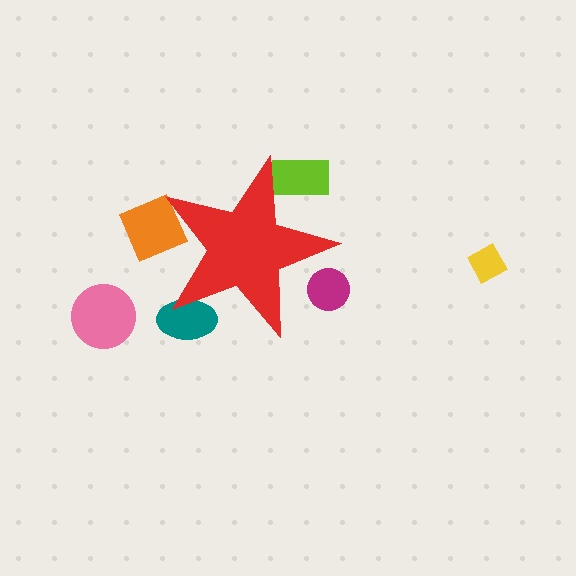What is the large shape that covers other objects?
A red star.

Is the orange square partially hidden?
Yes, the orange square is partially hidden behind the red star.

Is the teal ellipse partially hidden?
Yes, the teal ellipse is partially hidden behind the red star.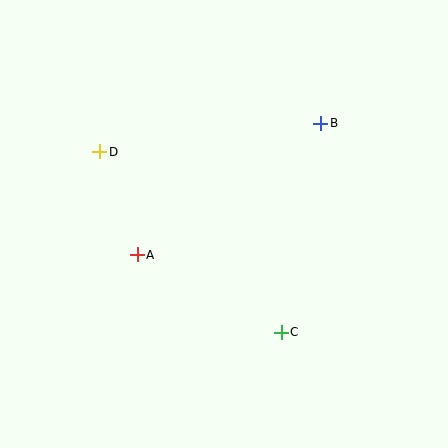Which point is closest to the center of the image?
Point A at (137, 255) is closest to the center.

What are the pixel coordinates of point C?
Point C is at (281, 332).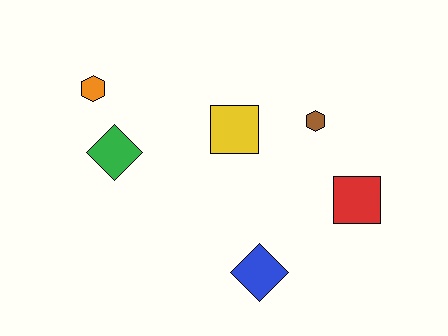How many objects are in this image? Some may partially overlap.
There are 6 objects.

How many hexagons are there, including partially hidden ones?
There are 2 hexagons.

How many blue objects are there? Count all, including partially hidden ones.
There is 1 blue object.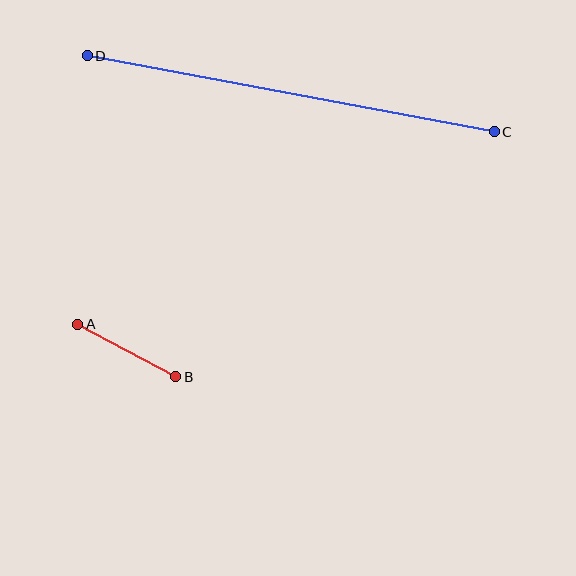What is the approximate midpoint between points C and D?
The midpoint is at approximately (291, 94) pixels.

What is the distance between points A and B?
The distance is approximately 111 pixels.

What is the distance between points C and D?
The distance is approximately 414 pixels.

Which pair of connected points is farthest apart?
Points C and D are farthest apart.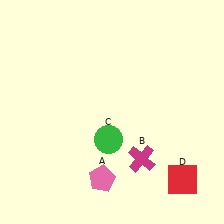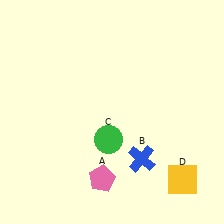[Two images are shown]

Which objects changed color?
B changed from magenta to blue. D changed from red to yellow.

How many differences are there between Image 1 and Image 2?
There are 2 differences between the two images.